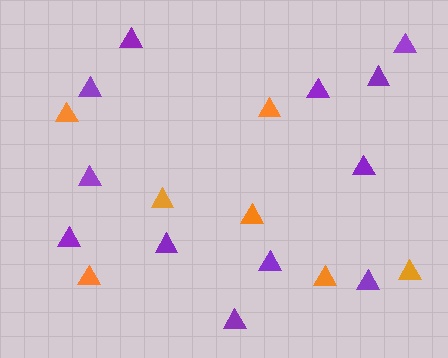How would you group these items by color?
There are 2 groups: one group of orange triangles (7) and one group of purple triangles (12).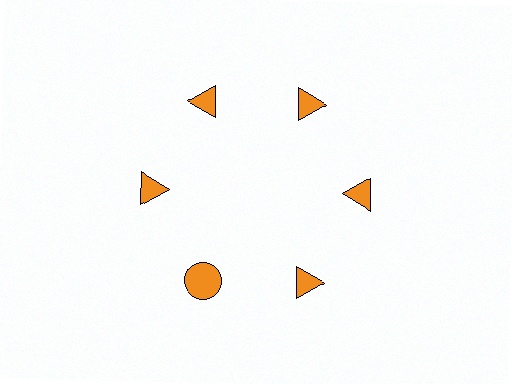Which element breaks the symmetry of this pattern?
The orange circle at roughly the 7 o'clock position breaks the symmetry. All other shapes are orange triangles.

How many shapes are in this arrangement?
There are 6 shapes arranged in a ring pattern.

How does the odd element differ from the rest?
It has a different shape: circle instead of triangle.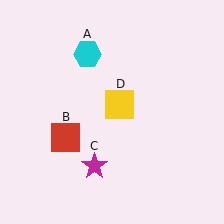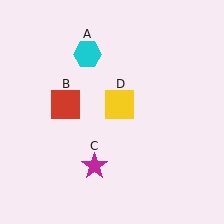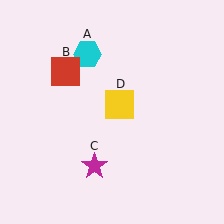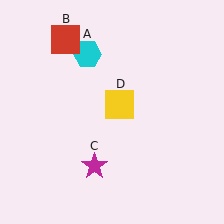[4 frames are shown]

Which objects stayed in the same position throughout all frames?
Cyan hexagon (object A) and magenta star (object C) and yellow square (object D) remained stationary.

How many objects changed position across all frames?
1 object changed position: red square (object B).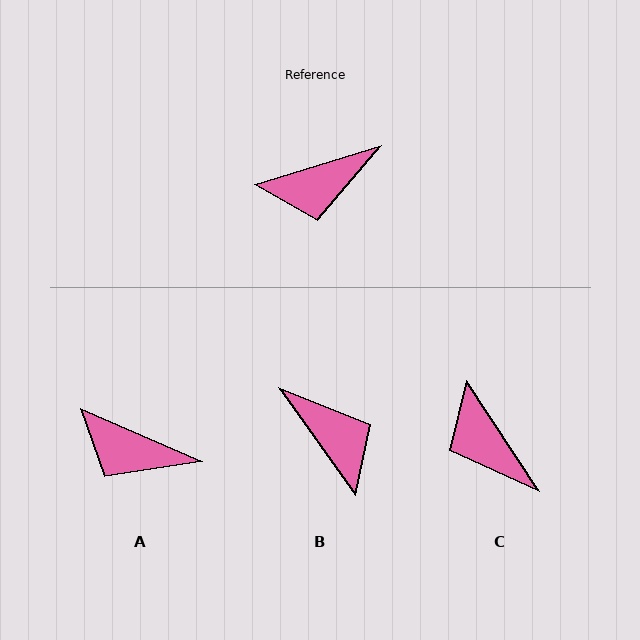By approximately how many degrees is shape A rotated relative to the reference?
Approximately 40 degrees clockwise.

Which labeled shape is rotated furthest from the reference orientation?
B, about 109 degrees away.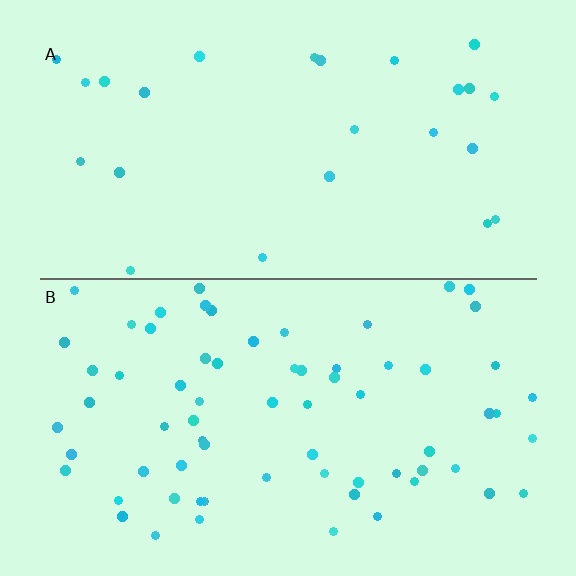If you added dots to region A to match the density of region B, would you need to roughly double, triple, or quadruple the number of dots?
Approximately triple.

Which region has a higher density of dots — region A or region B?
B (the bottom).